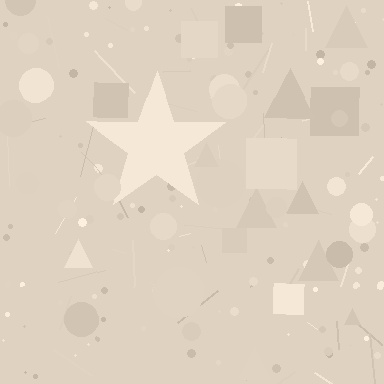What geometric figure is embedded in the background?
A star is embedded in the background.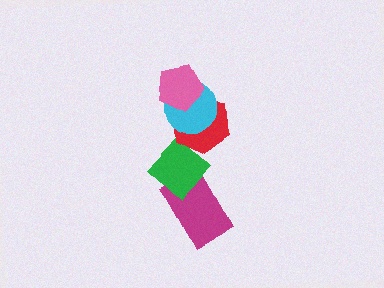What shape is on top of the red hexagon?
The cyan circle is on top of the red hexagon.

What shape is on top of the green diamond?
The red hexagon is on top of the green diamond.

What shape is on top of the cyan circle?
The pink pentagon is on top of the cyan circle.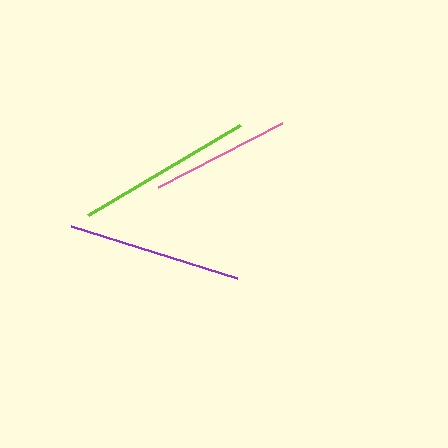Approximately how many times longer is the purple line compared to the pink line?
The purple line is approximately 1.2 times the length of the pink line.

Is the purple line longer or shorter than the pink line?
The purple line is longer than the pink line.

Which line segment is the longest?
The lime line is the longest at approximately 177 pixels.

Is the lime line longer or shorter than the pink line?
The lime line is longer than the pink line.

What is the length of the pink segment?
The pink segment is approximately 140 pixels long.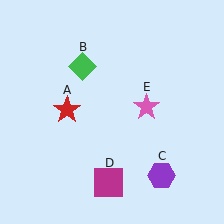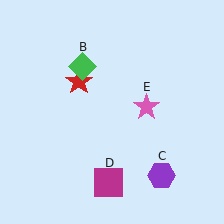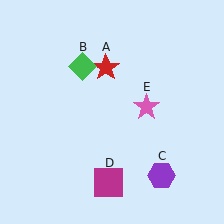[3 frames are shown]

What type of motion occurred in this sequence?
The red star (object A) rotated clockwise around the center of the scene.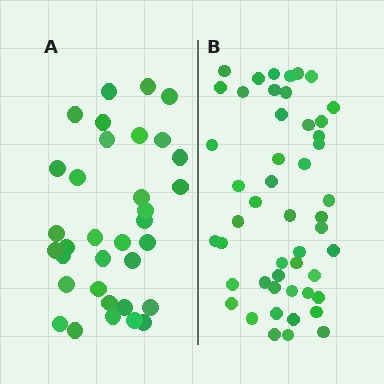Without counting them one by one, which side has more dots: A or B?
Region B (the right region) has more dots.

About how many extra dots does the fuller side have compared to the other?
Region B has approximately 15 more dots than region A.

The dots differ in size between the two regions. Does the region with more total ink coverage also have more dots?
No. Region A has more total ink coverage because its dots are larger, but region B actually contains more individual dots. Total area can be misleading — the number of items is what matters here.